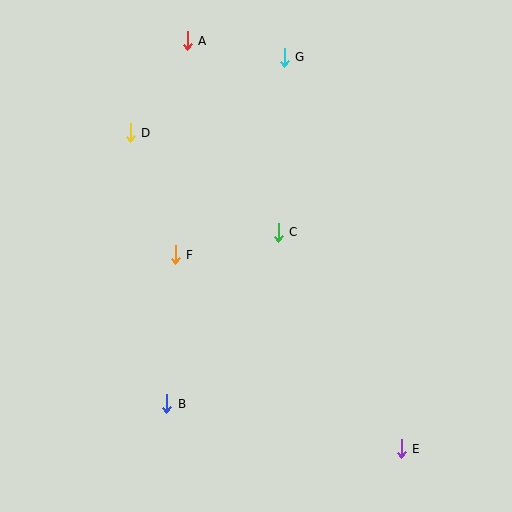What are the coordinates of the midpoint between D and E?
The midpoint between D and E is at (266, 291).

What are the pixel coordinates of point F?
Point F is at (175, 255).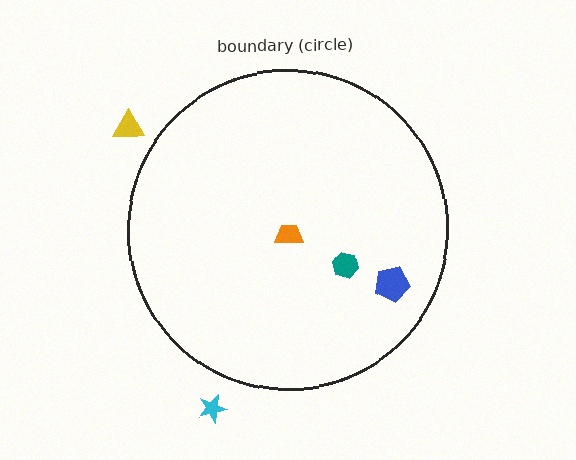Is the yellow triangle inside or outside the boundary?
Outside.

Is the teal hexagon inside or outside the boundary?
Inside.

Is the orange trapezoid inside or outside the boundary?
Inside.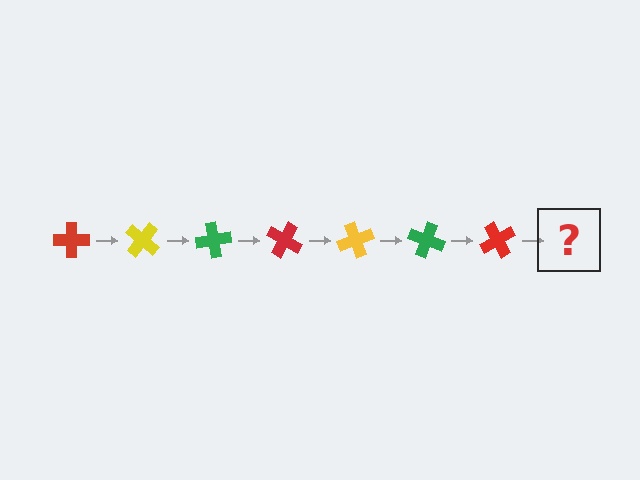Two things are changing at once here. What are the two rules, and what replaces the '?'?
The two rules are that it rotates 40 degrees each step and the color cycles through red, yellow, and green. The '?' should be a yellow cross, rotated 280 degrees from the start.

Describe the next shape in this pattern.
It should be a yellow cross, rotated 280 degrees from the start.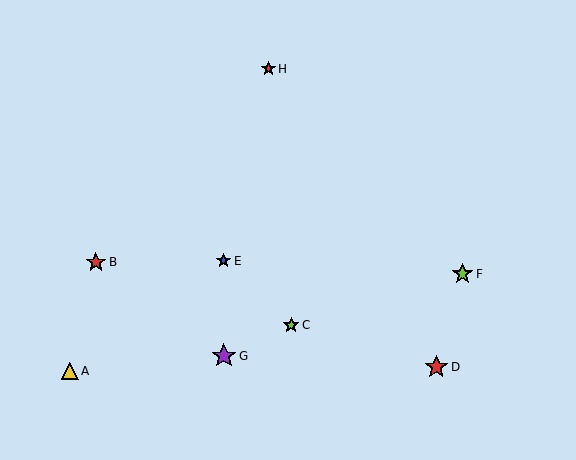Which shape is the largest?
The purple star (labeled G) is the largest.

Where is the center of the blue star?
The center of the blue star is at (224, 261).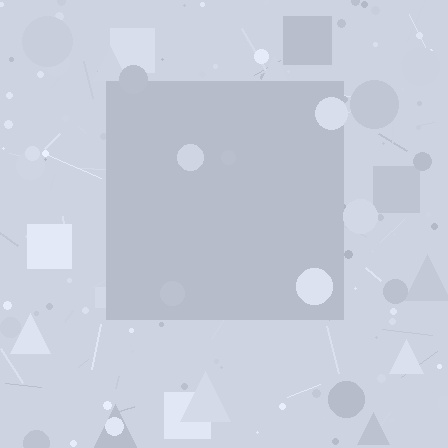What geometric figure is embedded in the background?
A square is embedded in the background.